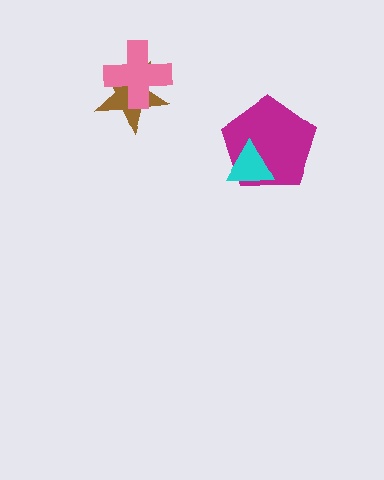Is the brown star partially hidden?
Yes, it is partially covered by another shape.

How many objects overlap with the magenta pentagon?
1 object overlaps with the magenta pentagon.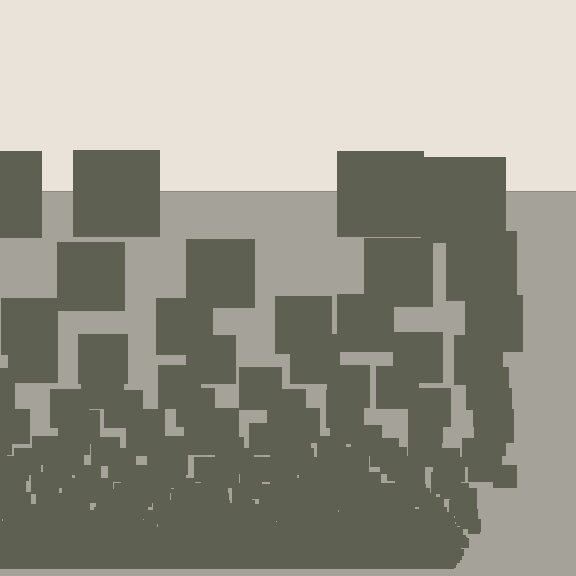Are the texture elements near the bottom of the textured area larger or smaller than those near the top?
Smaller. The gradient is inverted — elements near the bottom are smaller and denser.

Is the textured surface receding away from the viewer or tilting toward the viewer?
The surface appears to tilt toward the viewer. Texture elements get larger and sparser toward the top.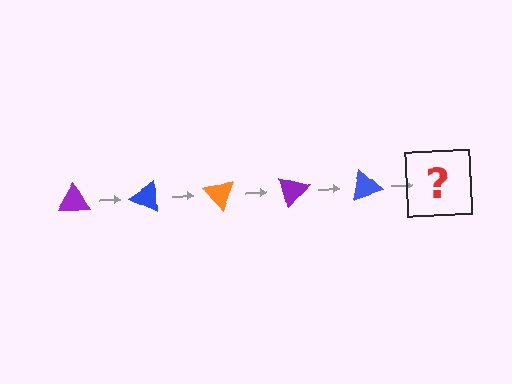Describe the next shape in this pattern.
It should be an orange triangle, rotated 125 degrees from the start.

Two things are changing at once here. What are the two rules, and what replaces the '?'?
The two rules are that it rotates 25 degrees each step and the color cycles through purple, blue, and orange. The '?' should be an orange triangle, rotated 125 degrees from the start.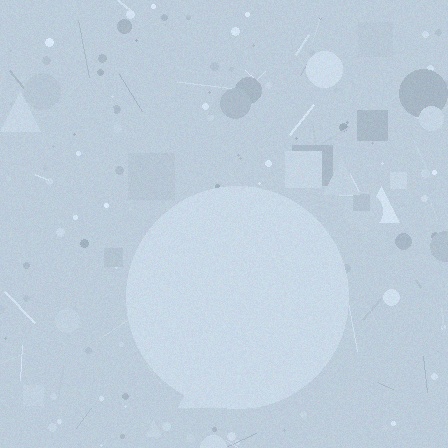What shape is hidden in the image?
A circle is hidden in the image.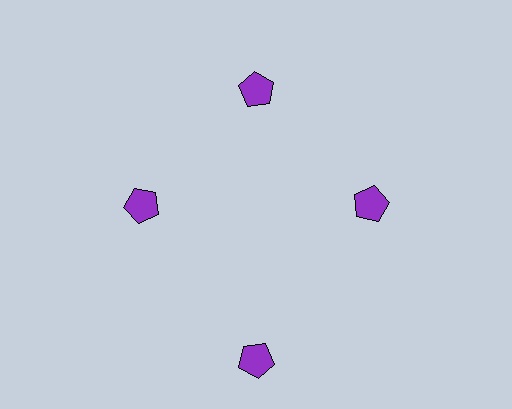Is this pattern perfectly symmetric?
No. The 4 purple pentagons are arranged in a ring, but one element near the 6 o'clock position is pushed outward from the center, breaking the 4-fold rotational symmetry.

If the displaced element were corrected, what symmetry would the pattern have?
It would have 4-fold rotational symmetry — the pattern would map onto itself every 90 degrees.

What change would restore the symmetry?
The symmetry would be restored by moving it inward, back onto the ring so that all 4 pentagons sit at equal angles and equal distance from the center.